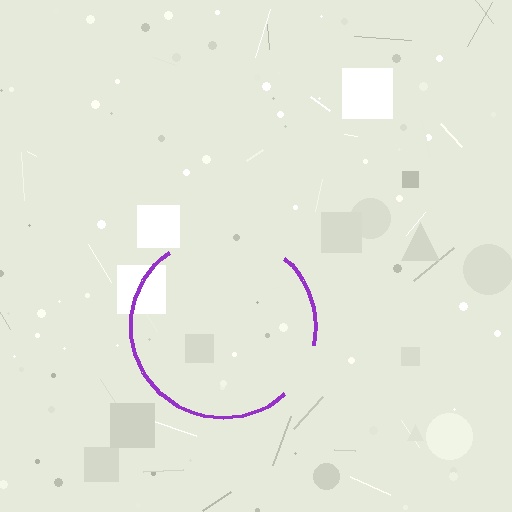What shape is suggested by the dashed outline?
The dashed outline suggests a circle.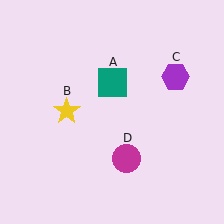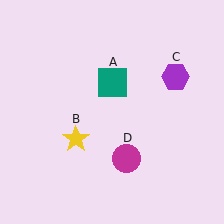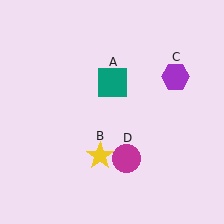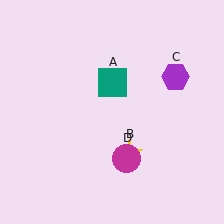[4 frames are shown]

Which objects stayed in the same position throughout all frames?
Teal square (object A) and purple hexagon (object C) and magenta circle (object D) remained stationary.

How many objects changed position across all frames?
1 object changed position: yellow star (object B).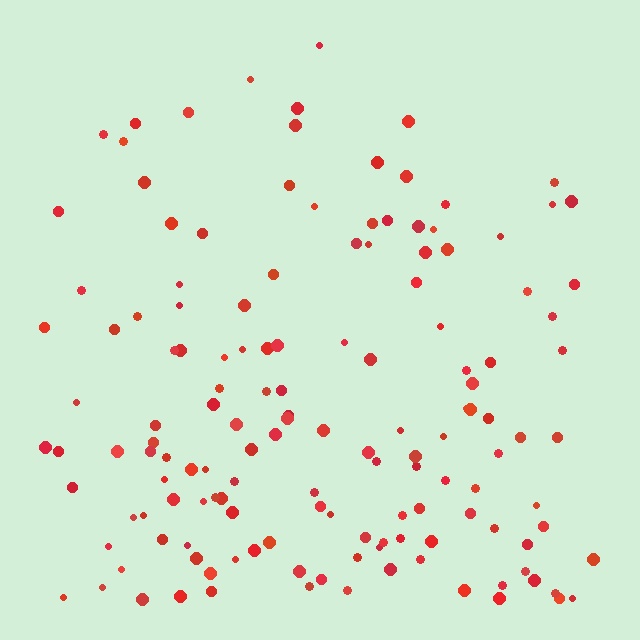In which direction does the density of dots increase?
From top to bottom, with the bottom side densest.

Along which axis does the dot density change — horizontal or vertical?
Vertical.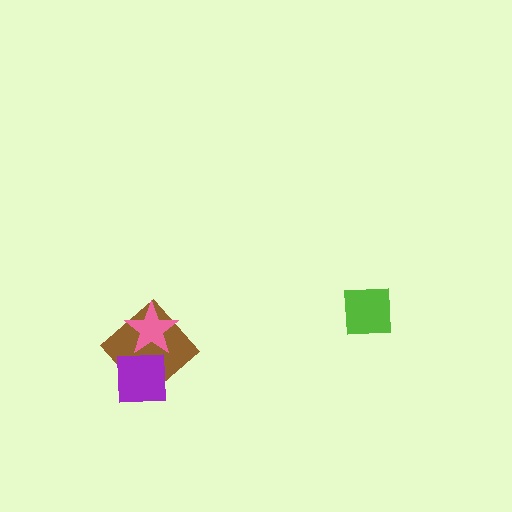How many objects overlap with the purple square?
2 objects overlap with the purple square.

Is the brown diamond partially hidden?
Yes, it is partially covered by another shape.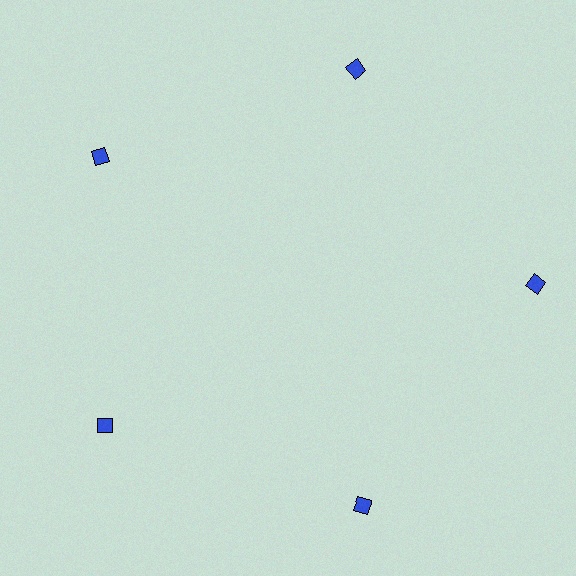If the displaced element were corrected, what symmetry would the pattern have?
It would have 5-fold rotational symmetry — the pattern would map onto itself every 72 degrees.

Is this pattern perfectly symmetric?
No. The 5 blue diamonds are arranged in a ring, but one element near the 3 o'clock position is pushed outward from the center, breaking the 5-fold rotational symmetry.